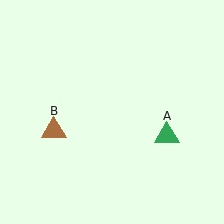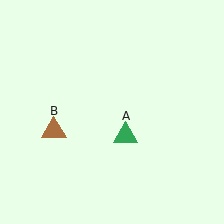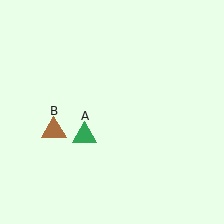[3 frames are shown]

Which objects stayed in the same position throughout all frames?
Brown triangle (object B) remained stationary.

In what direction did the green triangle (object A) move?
The green triangle (object A) moved left.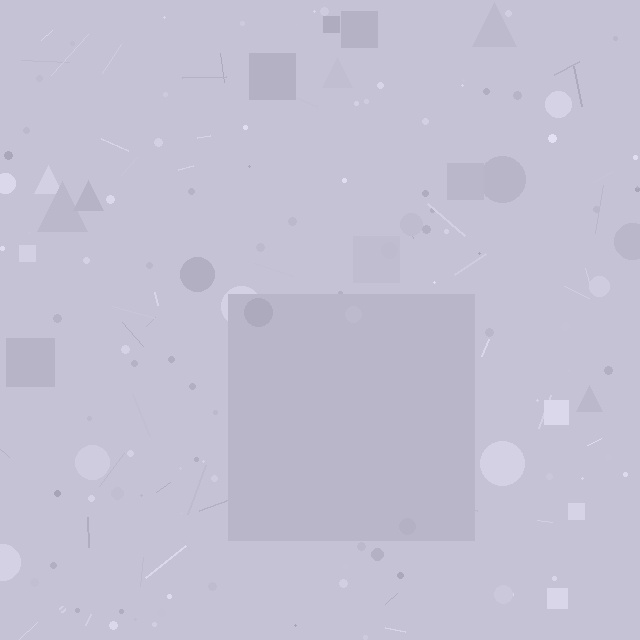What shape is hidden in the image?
A square is hidden in the image.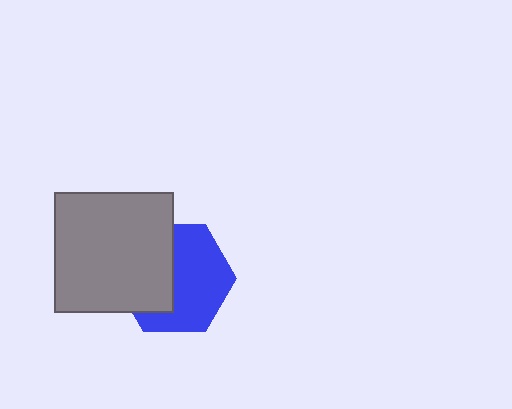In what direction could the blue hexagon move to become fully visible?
The blue hexagon could move right. That would shift it out from behind the gray square entirely.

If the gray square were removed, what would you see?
You would see the complete blue hexagon.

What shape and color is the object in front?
The object in front is a gray square.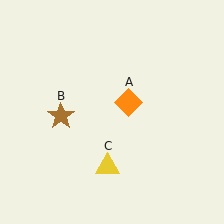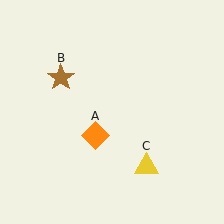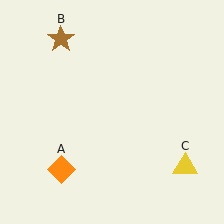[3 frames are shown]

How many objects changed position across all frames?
3 objects changed position: orange diamond (object A), brown star (object B), yellow triangle (object C).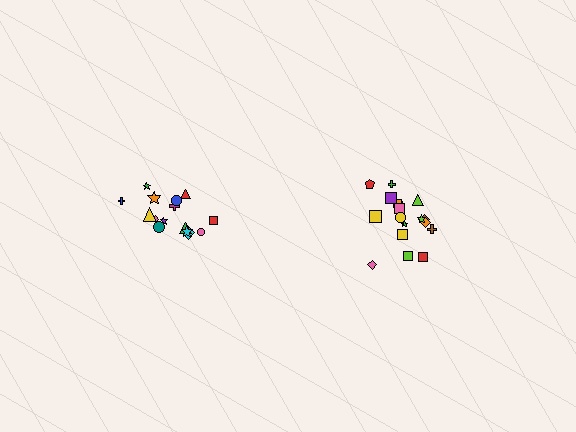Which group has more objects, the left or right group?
The right group.